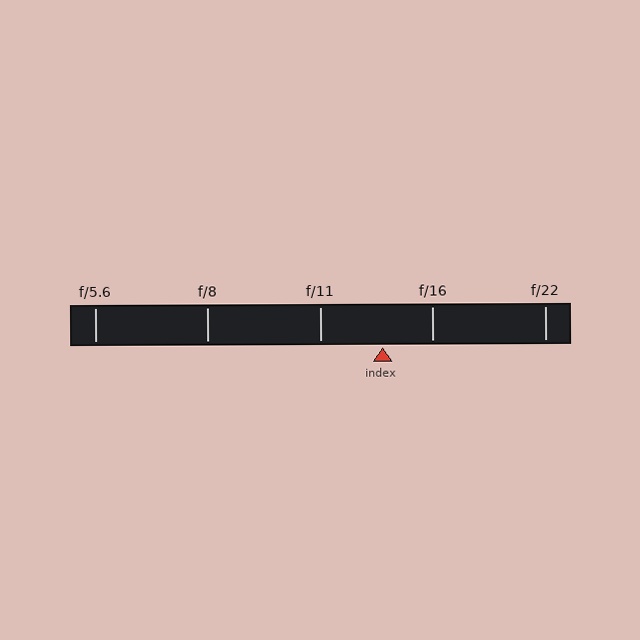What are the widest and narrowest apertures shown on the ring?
The widest aperture shown is f/5.6 and the narrowest is f/22.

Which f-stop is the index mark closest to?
The index mark is closest to f/16.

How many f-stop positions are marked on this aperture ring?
There are 5 f-stop positions marked.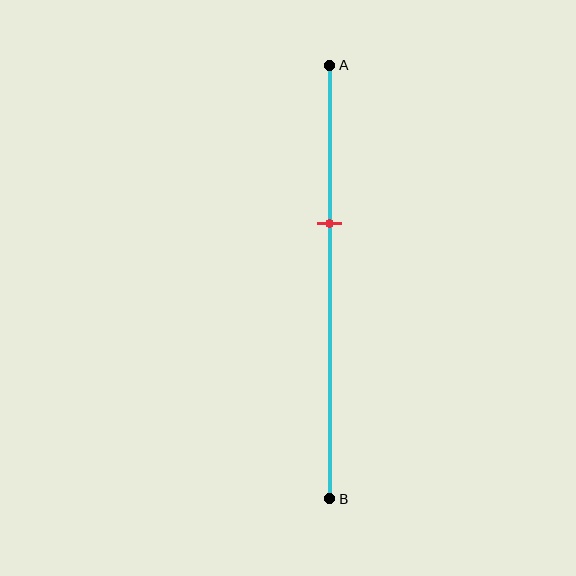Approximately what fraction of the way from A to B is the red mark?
The red mark is approximately 35% of the way from A to B.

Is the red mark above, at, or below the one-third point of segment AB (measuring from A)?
The red mark is below the one-third point of segment AB.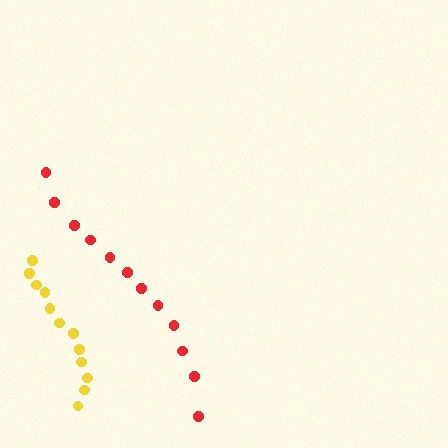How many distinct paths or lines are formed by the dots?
There are 2 distinct paths.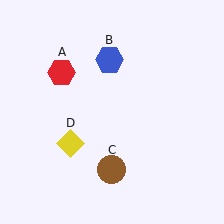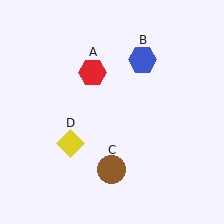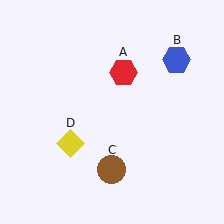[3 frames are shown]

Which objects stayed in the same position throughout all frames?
Brown circle (object C) and yellow diamond (object D) remained stationary.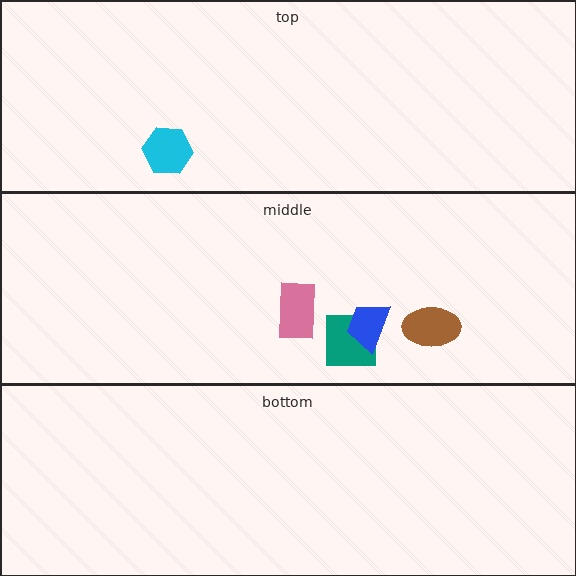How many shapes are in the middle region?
4.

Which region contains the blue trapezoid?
The middle region.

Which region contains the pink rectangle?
The middle region.